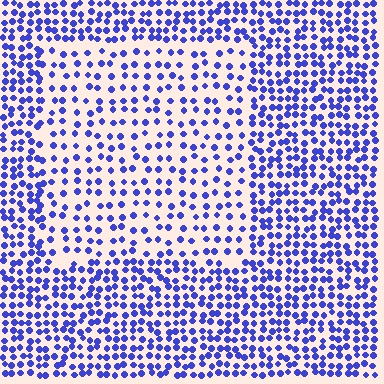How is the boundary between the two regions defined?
The boundary is defined by a change in element density (approximately 1.9x ratio). All elements are the same color, size, and shape.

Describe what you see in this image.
The image contains small blue elements arranged at two different densities. A rectangle-shaped region is visible where the elements are less densely packed than the surrounding area.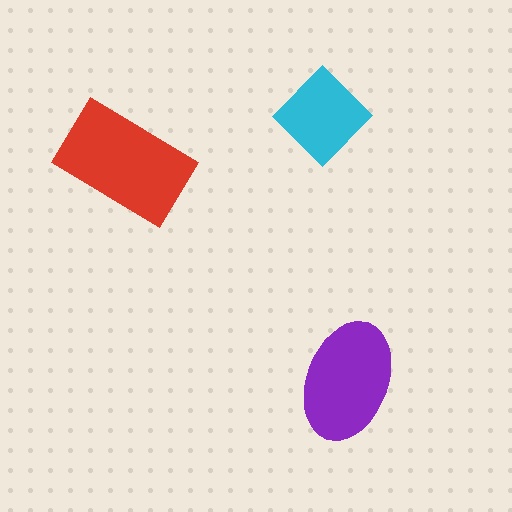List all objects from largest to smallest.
The red rectangle, the purple ellipse, the cyan diamond.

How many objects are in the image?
There are 3 objects in the image.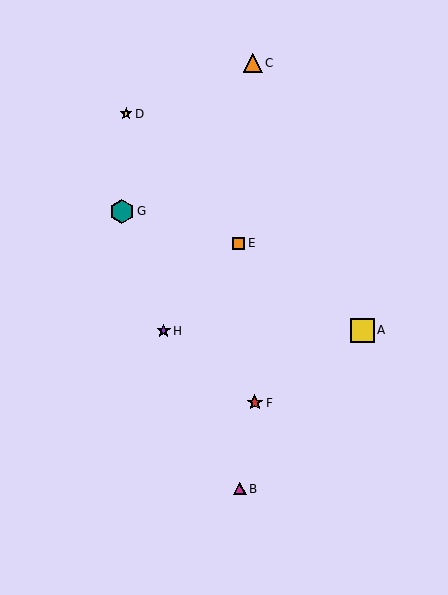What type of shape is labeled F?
Shape F is a red star.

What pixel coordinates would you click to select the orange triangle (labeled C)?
Click at (253, 63) to select the orange triangle C.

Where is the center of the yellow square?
The center of the yellow square is at (362, 330).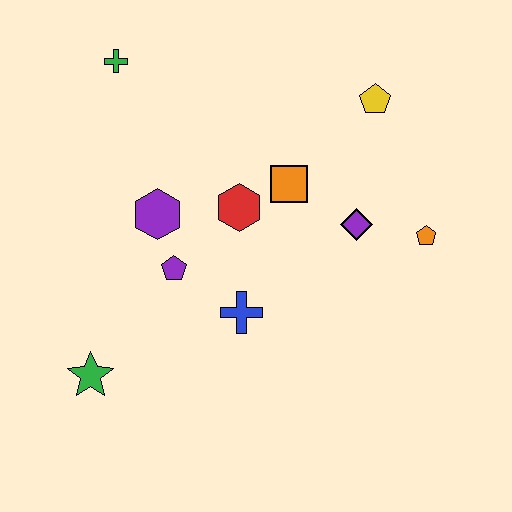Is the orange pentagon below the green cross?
Yes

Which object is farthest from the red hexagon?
The green star is farthest from the red hexagon.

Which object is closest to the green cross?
The purple hexagon is closest to the green cross.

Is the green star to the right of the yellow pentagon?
No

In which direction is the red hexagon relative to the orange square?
The red hexagon is to the left of the orange square.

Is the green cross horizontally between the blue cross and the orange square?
No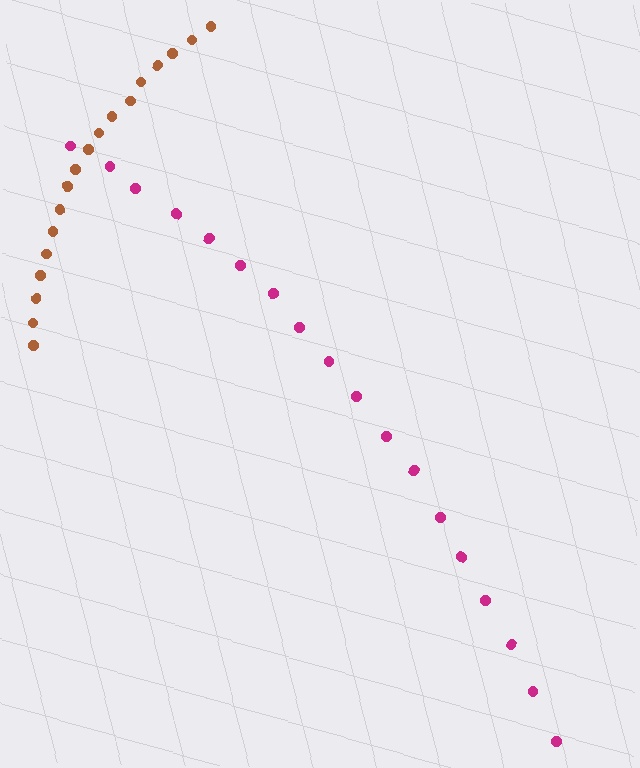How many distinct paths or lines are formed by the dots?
There are 2 distinct paths.